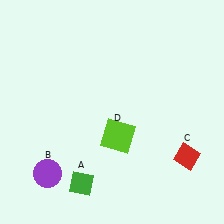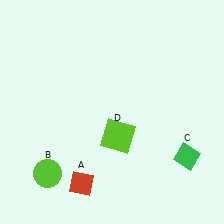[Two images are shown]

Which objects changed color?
A changed from green to red. B changed from purple to lime. C changed from red to green.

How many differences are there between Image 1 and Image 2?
There are 3 differences between the two images.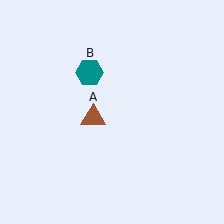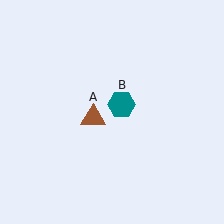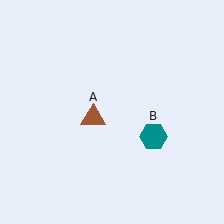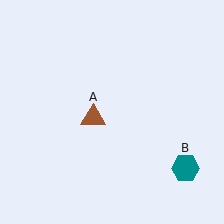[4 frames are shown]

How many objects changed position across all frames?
1 object changed position: teal hexagon (object B).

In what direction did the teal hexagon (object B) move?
The teal hexagon (object B) moved down and to the right.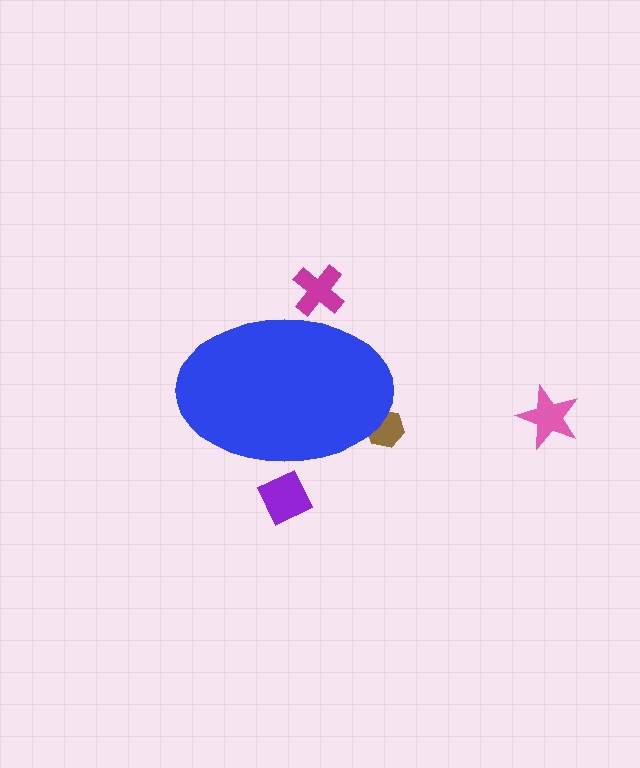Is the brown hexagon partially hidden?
Yes, the brown hexagon is partially hidden behind the blue ellipse.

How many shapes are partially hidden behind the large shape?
3 shapes are partially hidden.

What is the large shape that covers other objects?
A blue ellipse.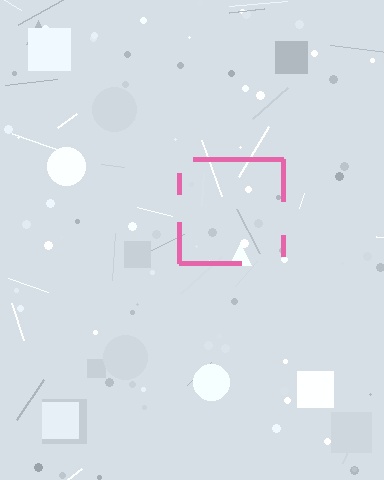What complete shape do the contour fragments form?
The contour fragments form a square.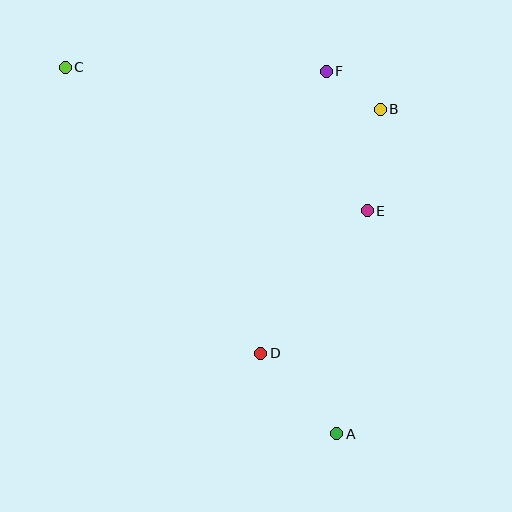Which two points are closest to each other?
Points B and F are closest to each other.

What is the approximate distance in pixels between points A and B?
The distance between A and B is approximately 327 pixels.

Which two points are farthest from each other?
Points A and C are farthest from each other.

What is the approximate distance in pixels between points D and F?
The distance between D and F is approximately 289 pixels.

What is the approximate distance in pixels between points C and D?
The distance between C and D is approximately 346 pixels.